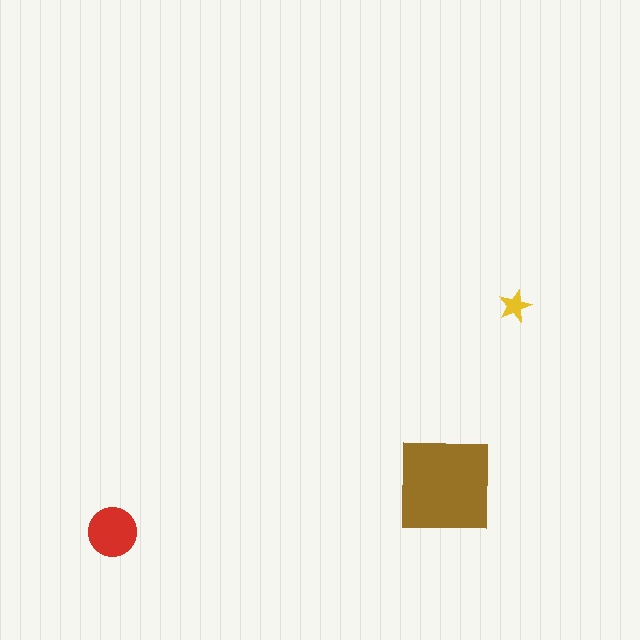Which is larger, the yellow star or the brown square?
The brown square.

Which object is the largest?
The brown square.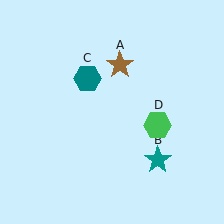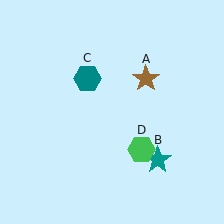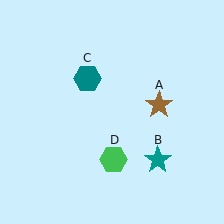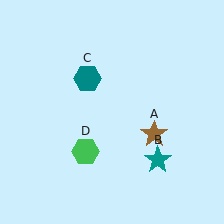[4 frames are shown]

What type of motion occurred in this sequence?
The brown star (object A), green hexagon (object D) rotated clockwise around the center of the scene.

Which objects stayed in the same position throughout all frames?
Teal star (object B) and teal hexagon (object C) remained stationary.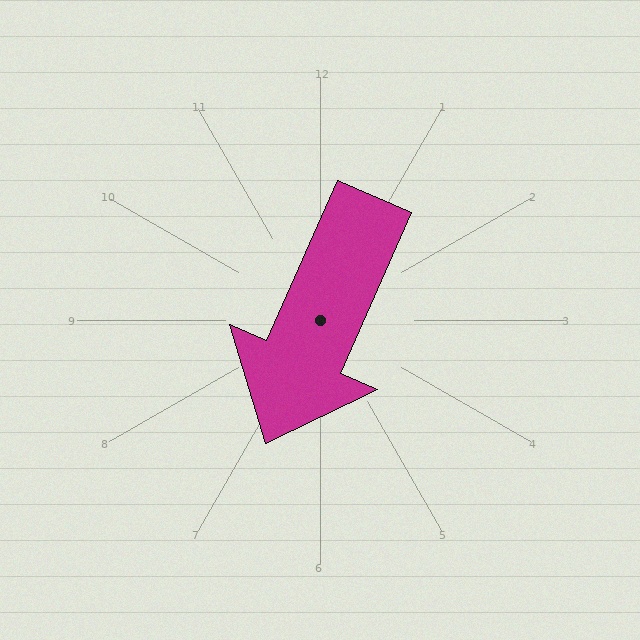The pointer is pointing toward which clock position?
Roughly 7 o'clock.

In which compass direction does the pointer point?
Southwest.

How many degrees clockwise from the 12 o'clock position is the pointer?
Approximately 204 degrees.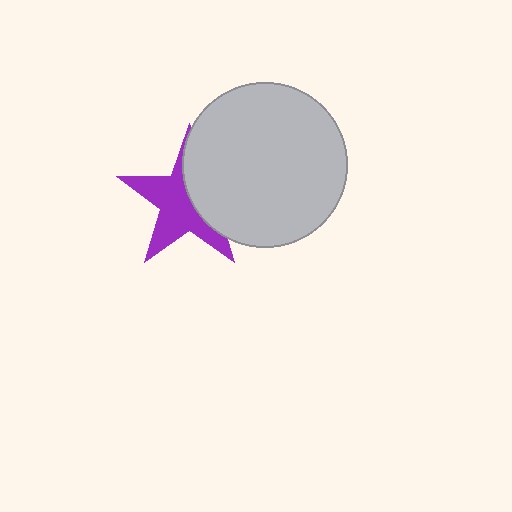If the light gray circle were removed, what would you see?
You would see the complete purple star.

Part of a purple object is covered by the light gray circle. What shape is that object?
It is a star.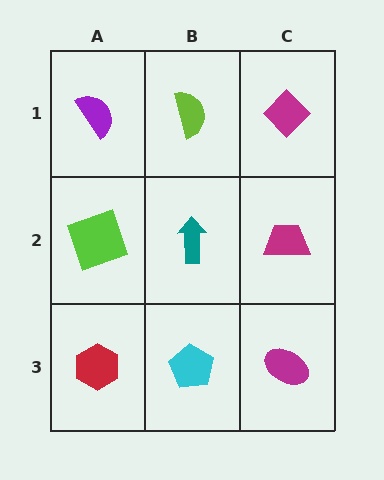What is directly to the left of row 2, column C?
A teal arrow.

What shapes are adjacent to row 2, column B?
A lime semicircle (row 1, column B), a cyan pentagon (row 3, column B), a lime square (row 2, column A), a magenta trapezoid (row 2, column C).